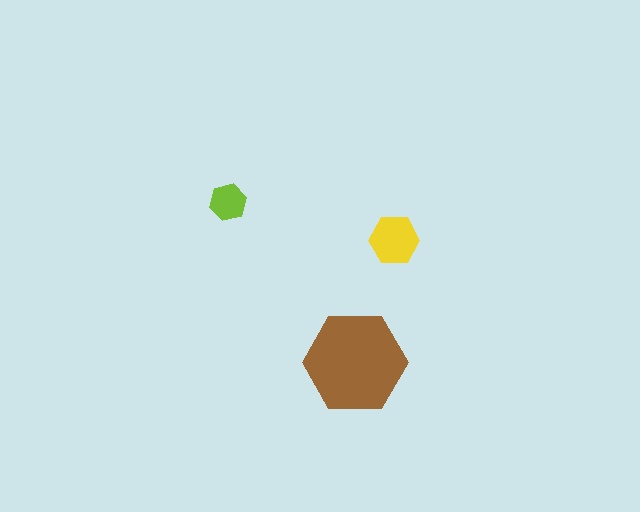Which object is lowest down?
The brown hexagon is bottommost.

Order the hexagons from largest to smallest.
the brown one, the yellow one, the lime one.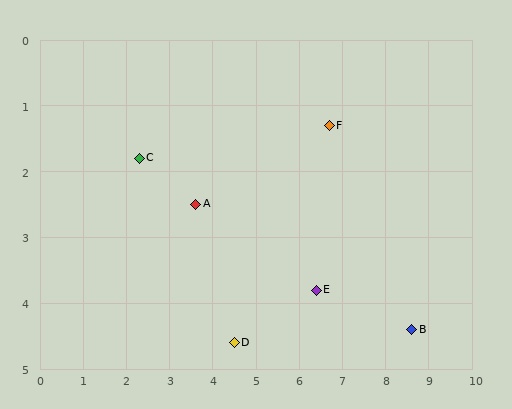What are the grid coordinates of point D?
Point D is at approximately (4.5, 4.6).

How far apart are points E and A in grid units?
Points E and A are about 3.1 grid units apart.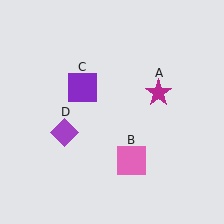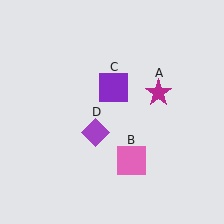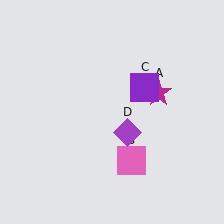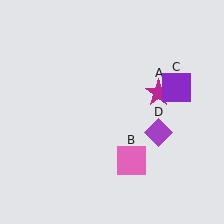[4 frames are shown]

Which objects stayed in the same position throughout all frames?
Magenta star (object A) and pink square (object B) remained stationary.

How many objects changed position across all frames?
2 objects changed position: purple square (object C), purple diamond (object D).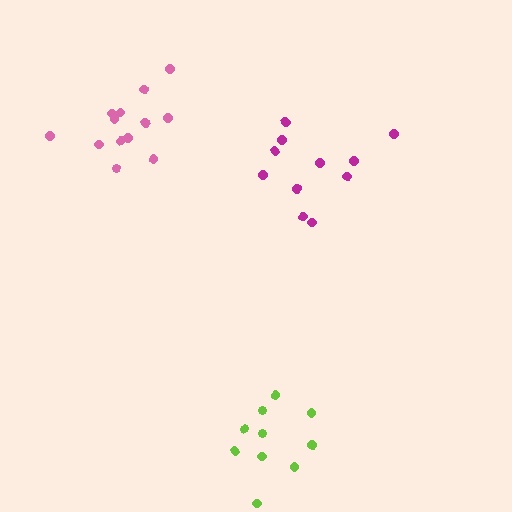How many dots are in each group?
Group 1: 11 dots, Group 2: 10 dots, Group 3: 13 dots (34 total).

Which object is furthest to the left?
The pink cluster is leftmost.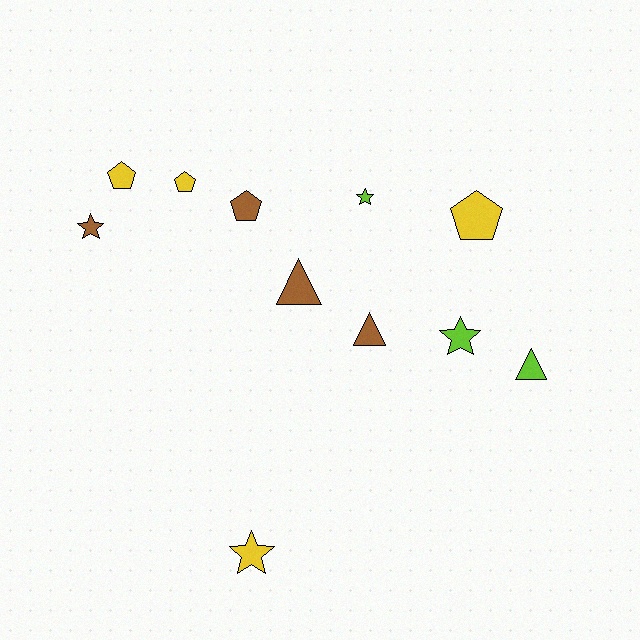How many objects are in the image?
There are 11 objects.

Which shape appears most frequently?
Star, with 4 objects.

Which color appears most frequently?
Brown, with 4 objects.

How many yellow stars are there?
There is 1 yellow star.